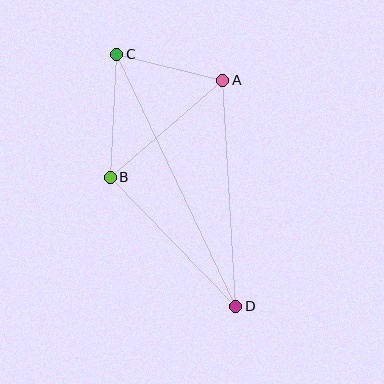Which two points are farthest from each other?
Points C and D are farthest from each other.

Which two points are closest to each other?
Points A and C are closest to each other.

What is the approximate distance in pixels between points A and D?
The distance between A and D is approximately 226 pixels.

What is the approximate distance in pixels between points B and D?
The distance between B and D is approximately 180 pixels.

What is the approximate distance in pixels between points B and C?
The distance between B and C is approximately 123 pixels.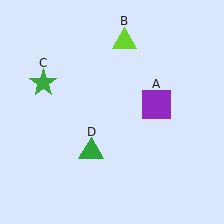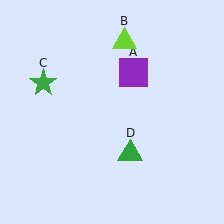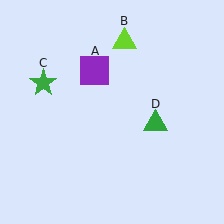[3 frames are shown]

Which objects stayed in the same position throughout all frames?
Lime triangle (object B) and green star (object C) remained stationary.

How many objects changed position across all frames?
2 objects changed position: purple square (object A), green triangle (object D).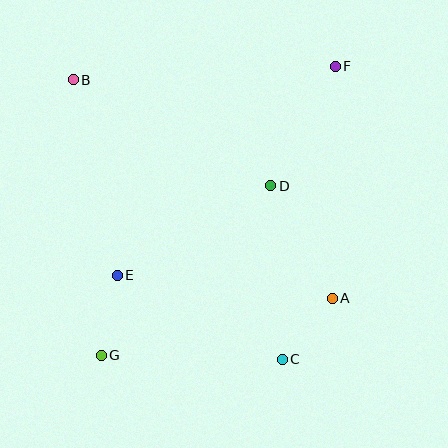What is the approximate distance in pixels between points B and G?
The distance between B and G is approximately 277 pixels.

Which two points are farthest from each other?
Points F and G are farthest from each other.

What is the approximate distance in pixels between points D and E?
The distance between D and E is approximately 178 pixels.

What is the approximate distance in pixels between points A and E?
The distance between A and E is approximately 216 pixels.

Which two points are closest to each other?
Points A and C are closest to each other.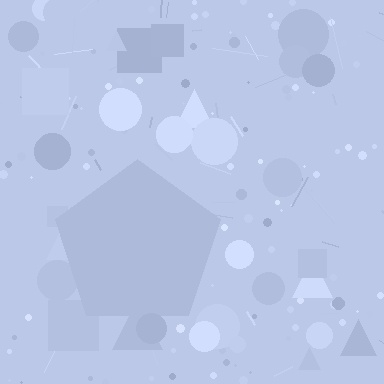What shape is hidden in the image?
A pentagon is hidden in the image.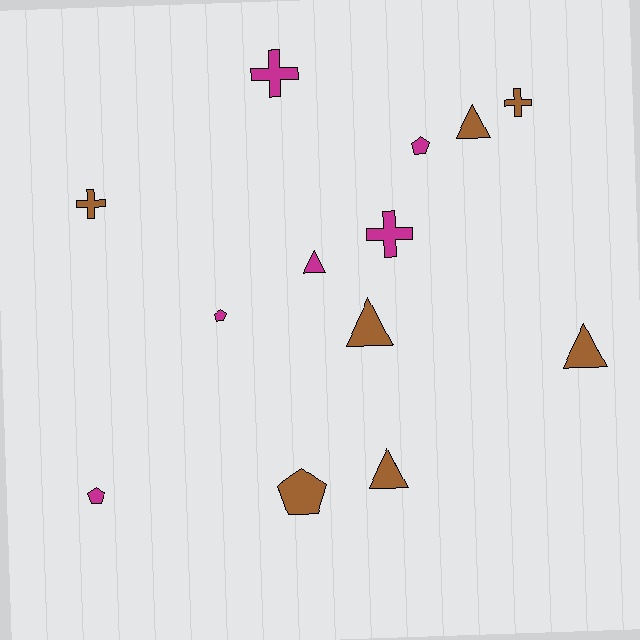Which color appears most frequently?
Brown, with 7 objects.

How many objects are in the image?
There are 13 objects.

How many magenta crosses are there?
There are 2 magenta crosses.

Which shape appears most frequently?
Triangle, with 5 objects.